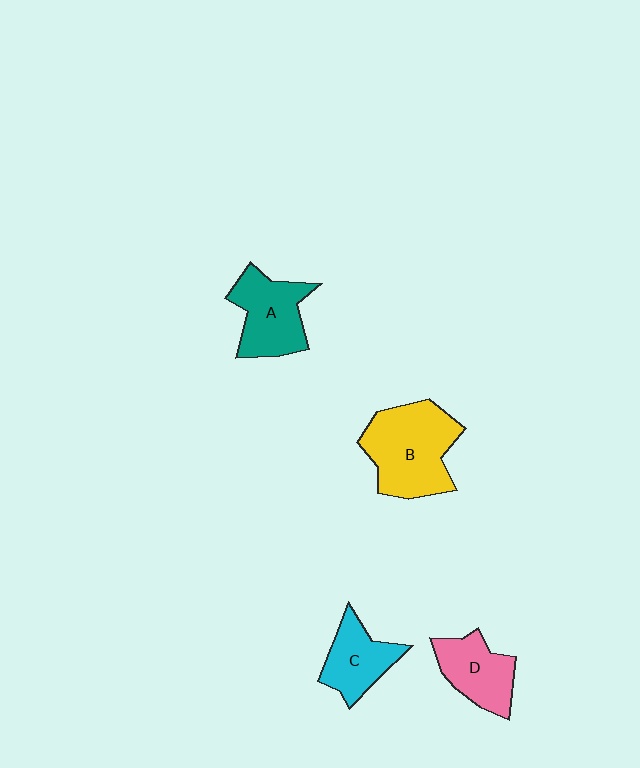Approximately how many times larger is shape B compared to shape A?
Approximately 1.4 times.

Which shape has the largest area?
Shape B (yellow).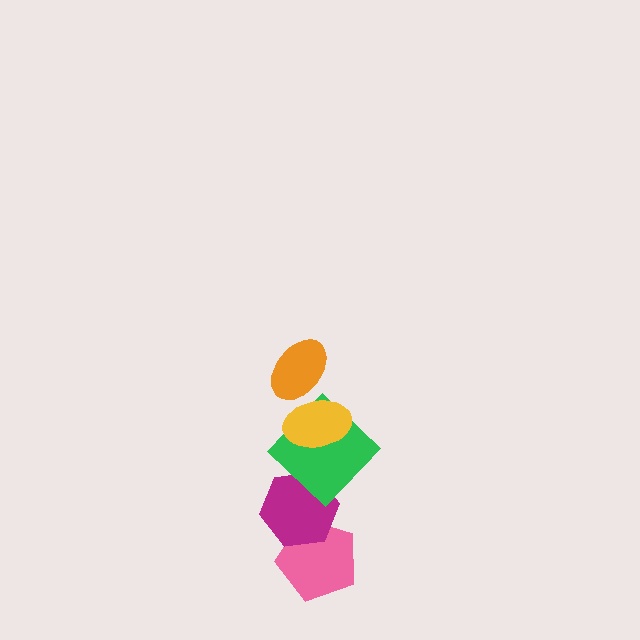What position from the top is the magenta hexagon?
The magenta hexagon is 4th from the top.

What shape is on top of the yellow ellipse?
The orange ellipse is on top of the yellow ellipse.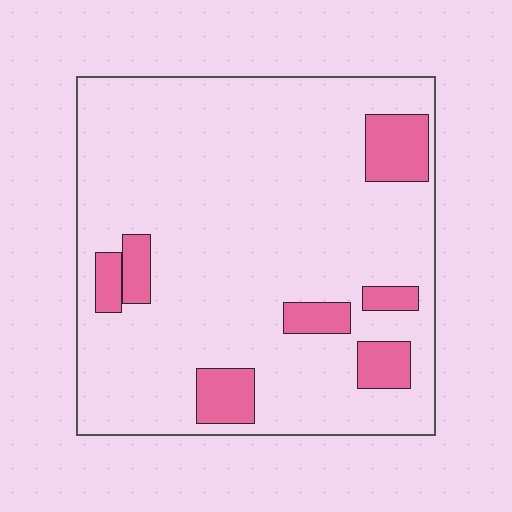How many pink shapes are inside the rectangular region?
7.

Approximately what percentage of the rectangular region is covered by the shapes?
Approximately 15%.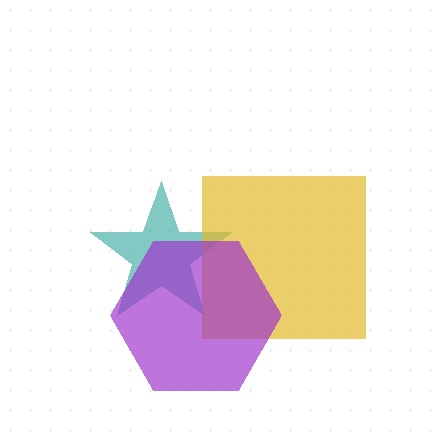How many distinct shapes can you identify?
There are 3 distinct shapes: a teal star, a yellow square, a purple hexagon.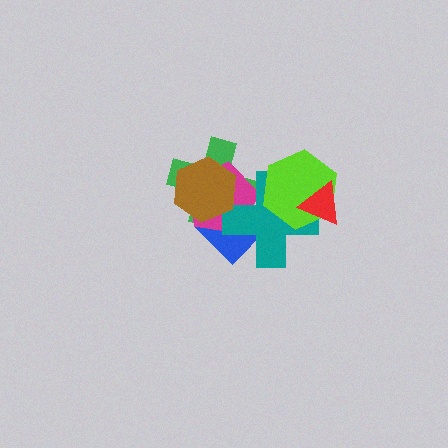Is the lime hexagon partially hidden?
Yes, it is partially covered by another shape.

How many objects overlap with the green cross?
4 objects overlap with the green cross.